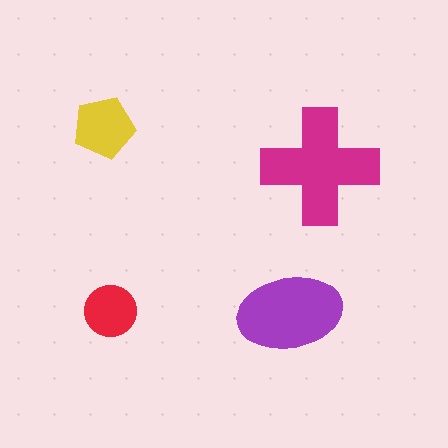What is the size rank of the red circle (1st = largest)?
4th.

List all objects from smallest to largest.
The red circle, the yellow pentagon, the purple ellipse, the magenta cross.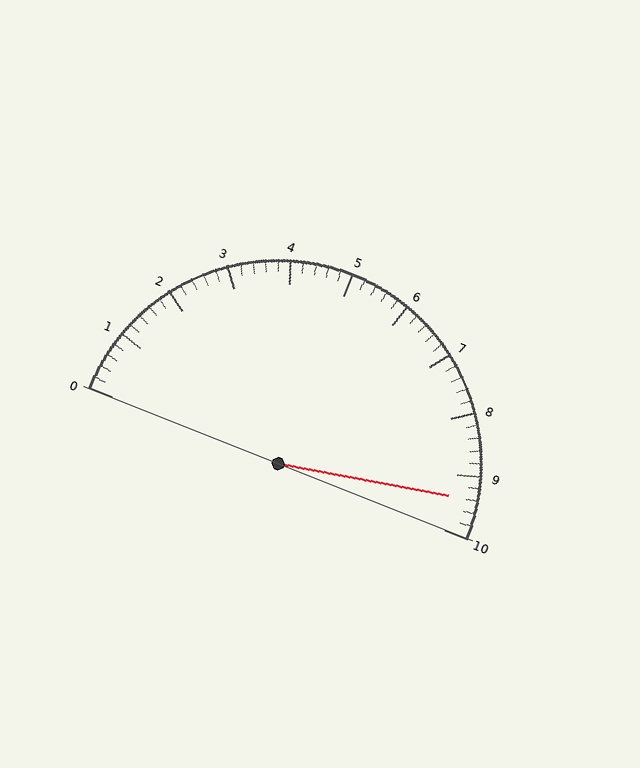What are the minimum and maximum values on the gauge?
The gauge ranges from 0 to 10.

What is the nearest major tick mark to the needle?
The nearest major tick mark is 9.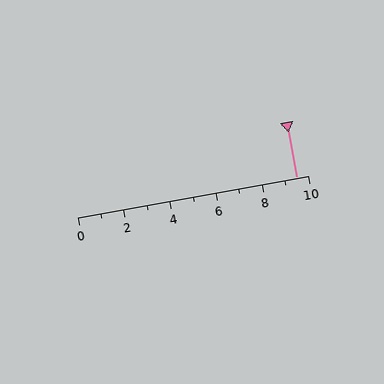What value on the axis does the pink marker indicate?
The marker indicates approximately 9.5.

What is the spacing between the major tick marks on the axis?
The major ticks are spaced 2 apart.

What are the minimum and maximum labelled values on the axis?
The axis runs from 0 to 10.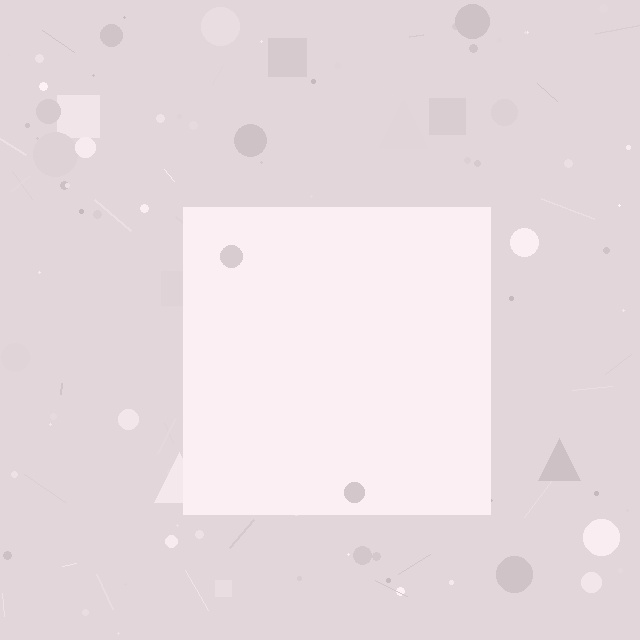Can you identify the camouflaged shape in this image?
The camouflaged shape is a square.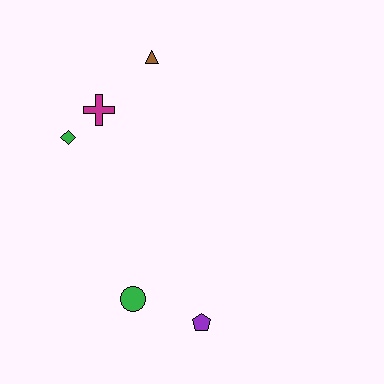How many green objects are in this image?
There are 2 green objects.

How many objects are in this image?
There are 5 objects.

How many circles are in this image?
There is 1 circle.